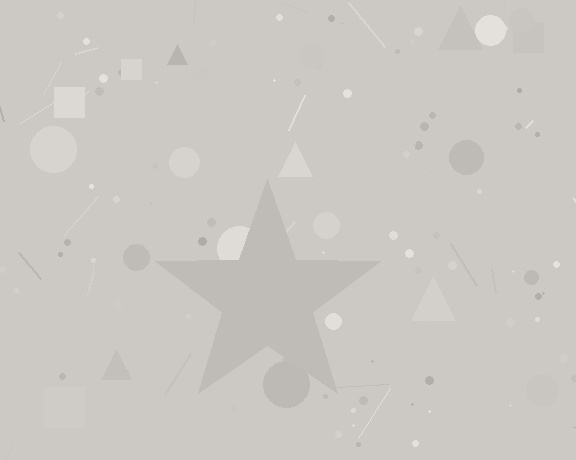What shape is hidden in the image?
A star is hidden in the image.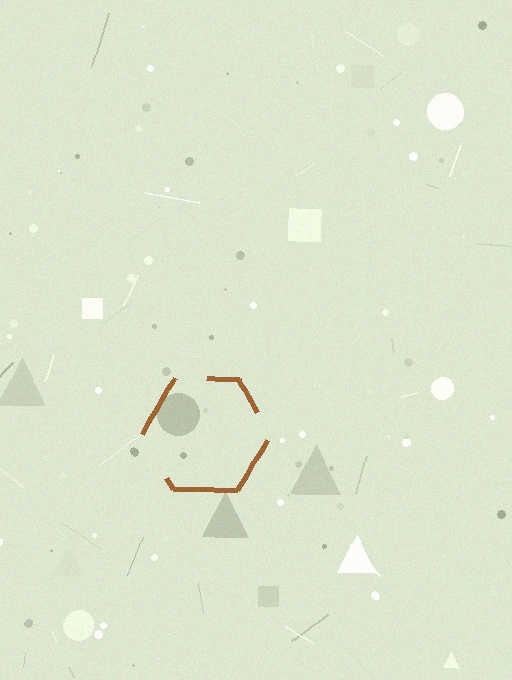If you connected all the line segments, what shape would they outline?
They would outline a hexagon.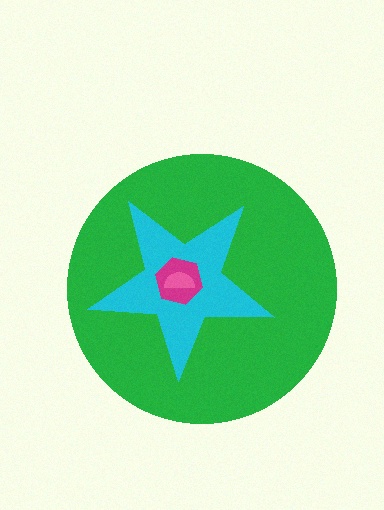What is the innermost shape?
The pink semicircle.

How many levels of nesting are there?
4.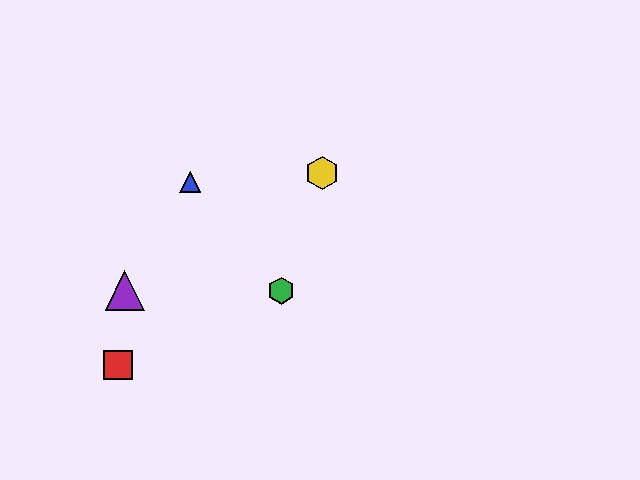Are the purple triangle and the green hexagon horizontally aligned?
Yes, both are at y≈291.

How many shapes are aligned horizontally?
2 shapes (the green hexagon, the purple triangle) are aligned horizontally.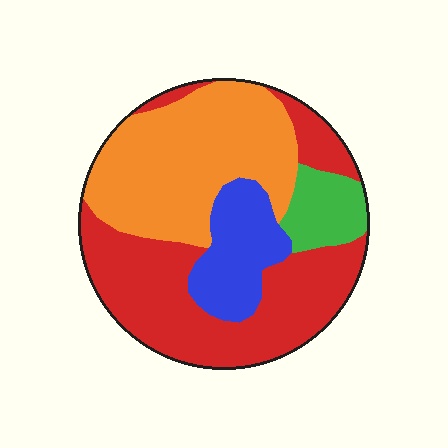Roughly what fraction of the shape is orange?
Orange covers about 35% of the shape.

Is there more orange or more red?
Red.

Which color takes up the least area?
Green, at roughly 10%.